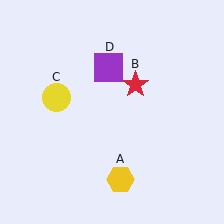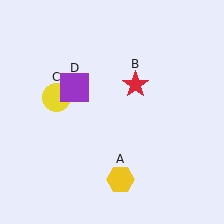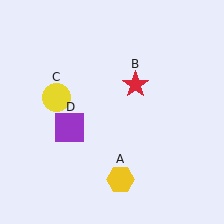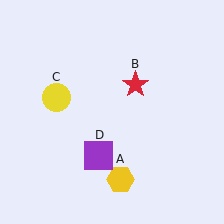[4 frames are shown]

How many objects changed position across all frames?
1 object changed position: purple square (object D).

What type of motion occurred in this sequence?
The purple square (object D) rotated counterclockwise around the center of the scene.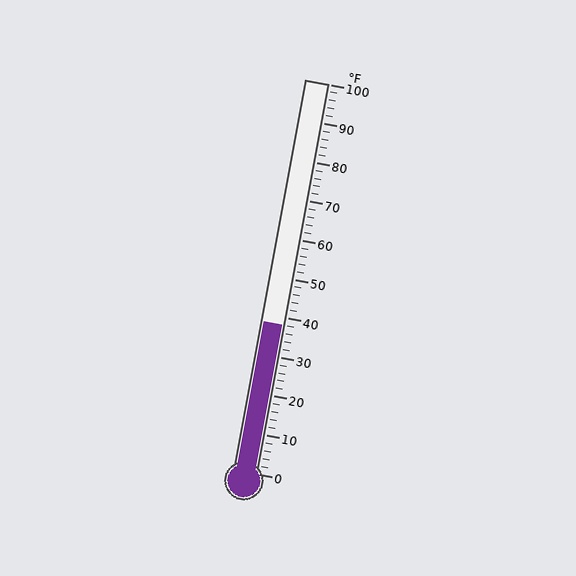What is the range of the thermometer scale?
The thermometer scale ranges from 0°F to 100°F.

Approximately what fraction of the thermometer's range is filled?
The thermometer is filled to approximately 40% of its range.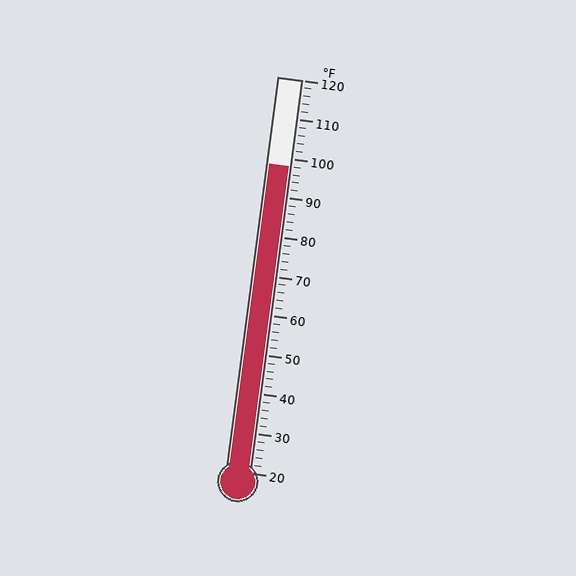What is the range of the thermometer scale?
The thermometer scale ranges from 20°F to 120°F.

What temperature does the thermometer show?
The thermometer shows approximately 98°F.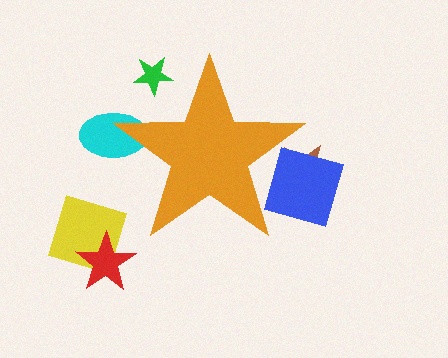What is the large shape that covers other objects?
An orange star.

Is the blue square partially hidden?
Yes, the blue square is partially hidden behind the orange star.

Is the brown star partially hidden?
Yes, the brown star is partially hidden behind the orange star.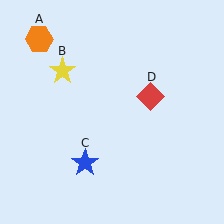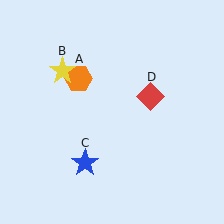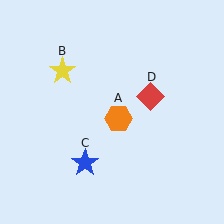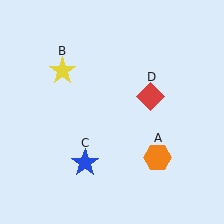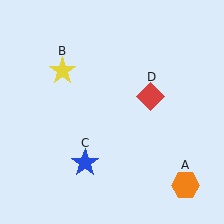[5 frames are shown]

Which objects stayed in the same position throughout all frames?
Yellow star (object B) and blue star (object C) and red diamond (object D) remained stationary.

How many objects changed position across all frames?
1 object changed position: orange hexagon (object A).